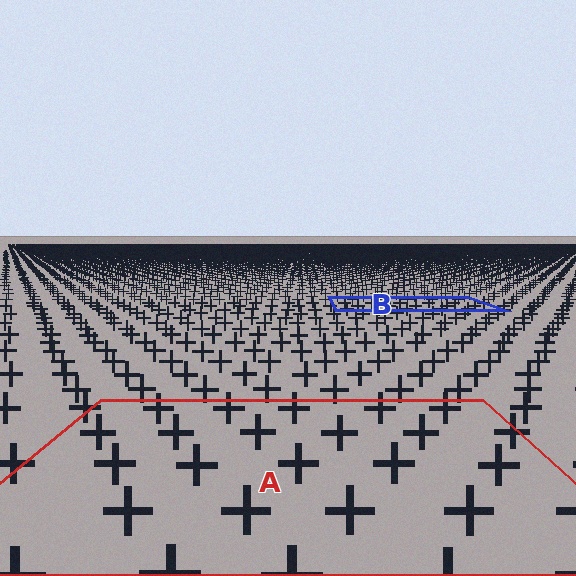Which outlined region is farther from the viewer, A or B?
Region B is farther from the viewer — the texture elements inside it appear smaller and more densely packed.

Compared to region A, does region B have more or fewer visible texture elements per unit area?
Region B has more texture elements per unit area — they are packed more densely because it is farther away.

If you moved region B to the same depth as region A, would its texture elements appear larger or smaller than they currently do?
They would appear larger. At a closer depth, the same texture elements are projected at a bigger on-screen size.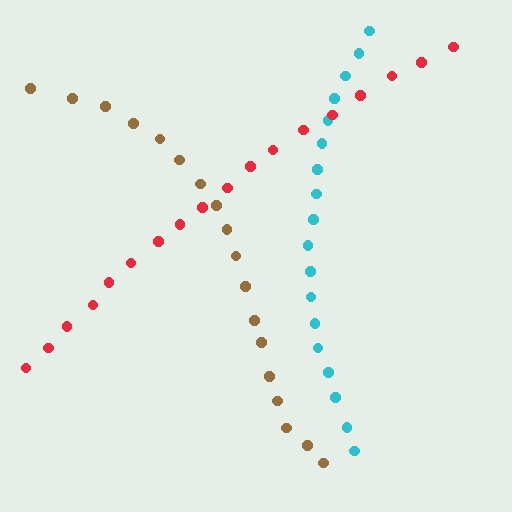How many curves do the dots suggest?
There are 3 distinct paths.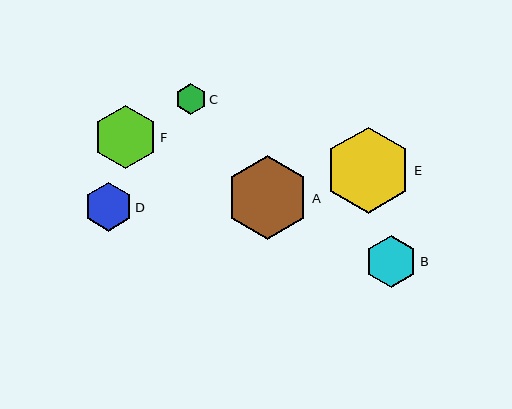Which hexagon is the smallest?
Hexagon C is the smallest with a size of approximately 31 pixels.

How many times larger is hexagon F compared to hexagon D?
Hexagon F is approximately 1.3 times the size of hexagon D.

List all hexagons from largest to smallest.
From largest to smallest: E, A, F, B, D, C.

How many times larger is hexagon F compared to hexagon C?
Hexagon F is approximately 2.1 times the size of hexagon C.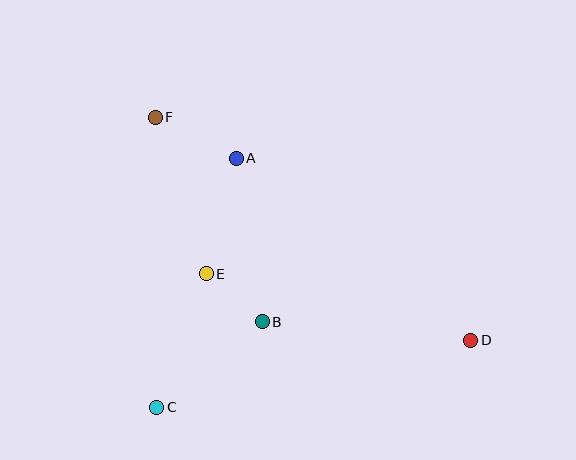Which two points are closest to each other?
Points B and E are closest to each other.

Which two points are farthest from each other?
Points D and F are farthest from each other.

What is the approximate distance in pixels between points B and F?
The distance between B and F is approximately 231 pixels.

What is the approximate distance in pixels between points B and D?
The distance between B and D is approximately 209 pixels.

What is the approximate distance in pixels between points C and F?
The distance between C and F is approximately 290 pixels.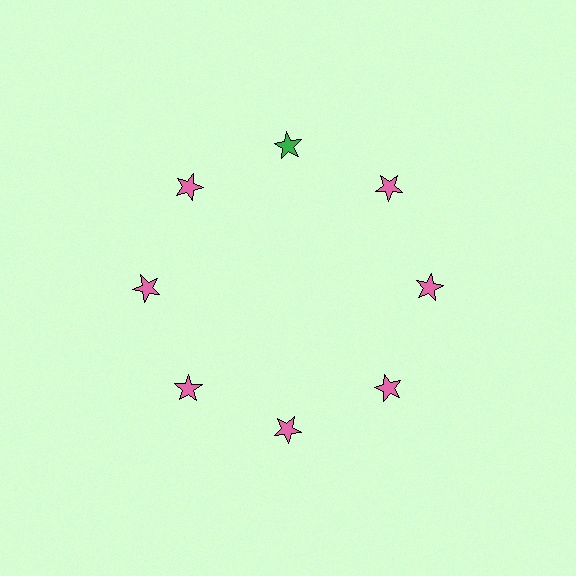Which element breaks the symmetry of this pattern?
The green star at roughly the 12 o'clock position breaks the symmetry. All other shapes are pink stars.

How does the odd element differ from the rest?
It has a different color: green instead of pink.